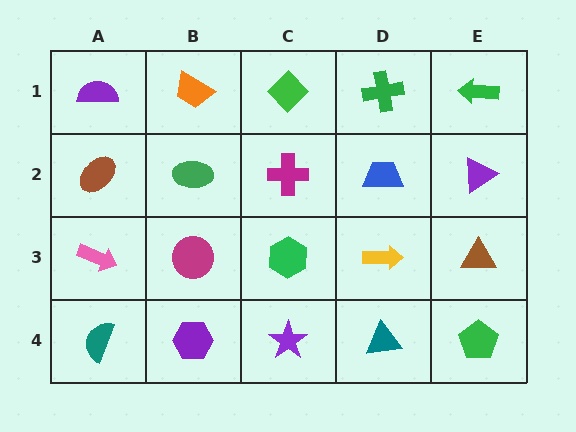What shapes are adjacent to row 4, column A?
A pink arrow (row 3, column A), a purple hexagon (row 4, column B).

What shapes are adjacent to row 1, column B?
A green ellipse (row 2, column B), a purple semicircle (row 1, column A), a green diamond (row 1, column C).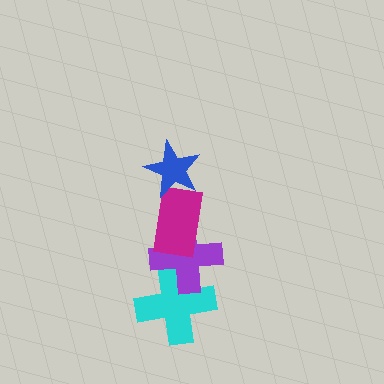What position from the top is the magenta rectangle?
The magenta rectangle is 2nd from the top.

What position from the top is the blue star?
The blue star is 1st from the top.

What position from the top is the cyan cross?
The cyan cross is 4th from the top.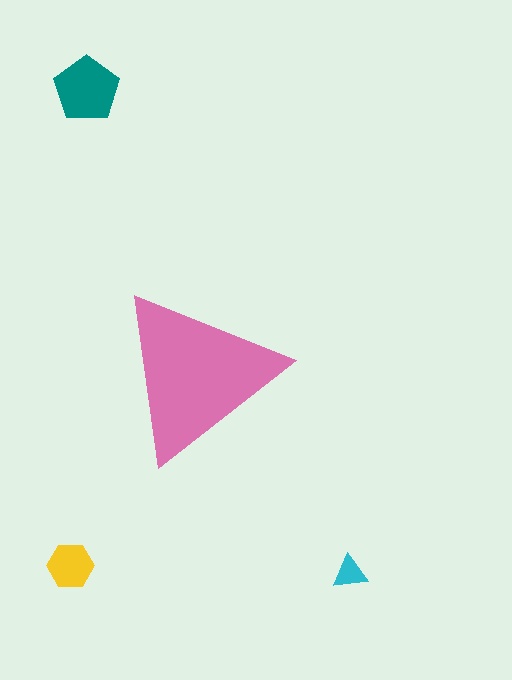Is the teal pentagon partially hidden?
No, the teal pentagon is fully visible.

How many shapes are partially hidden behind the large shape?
0 shapes are partially hidden.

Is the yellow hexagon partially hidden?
No, the yellow hexagon is fully visible.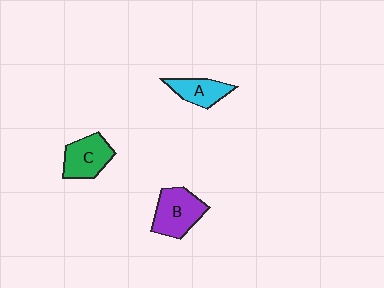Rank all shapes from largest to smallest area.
From largest to smallest: B (purple), C (green), A (cyan).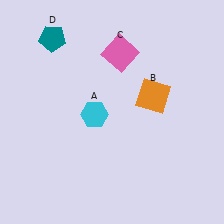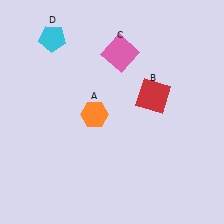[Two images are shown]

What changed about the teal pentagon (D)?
In Image 1, D is teal. In Image 2, it changed to cyan.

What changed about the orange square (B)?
In Image 1, B is orange. In Image 2, it changed to red.